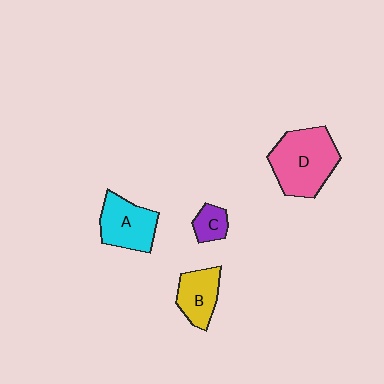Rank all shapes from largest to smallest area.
From largest to smallest: D (pink), A (cyan), B (yellow), C (purple).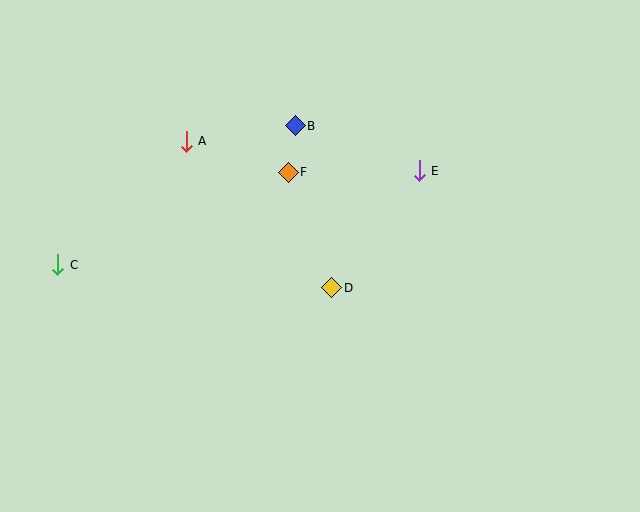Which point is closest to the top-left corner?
Point A is closest to the top-left corner.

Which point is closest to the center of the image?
Point D at (332, 288) is closest to the center.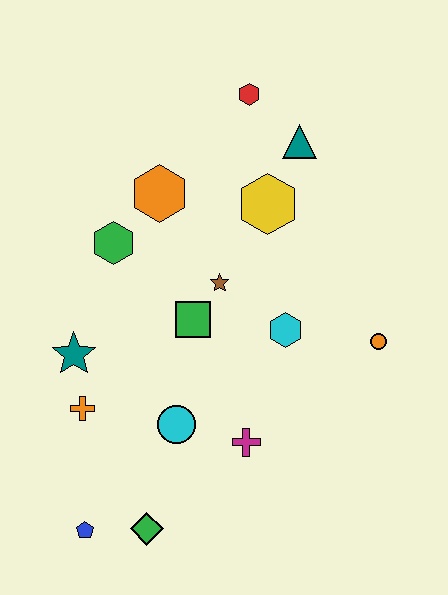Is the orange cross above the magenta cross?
Yes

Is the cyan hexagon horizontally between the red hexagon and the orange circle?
Yes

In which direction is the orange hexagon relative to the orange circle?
The orange hexagon is to the left of the orange circle.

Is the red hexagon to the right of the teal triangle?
No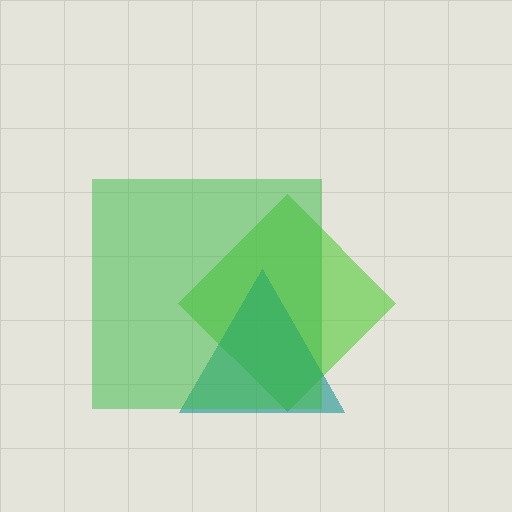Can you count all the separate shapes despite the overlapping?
Yes, there are 3 separate shapes.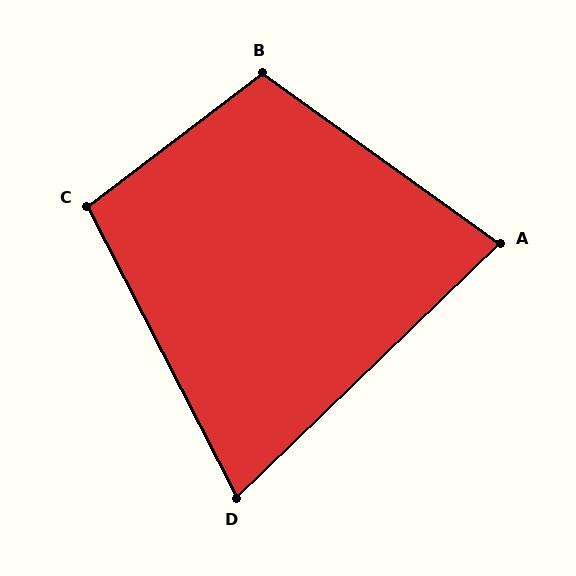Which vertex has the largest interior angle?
B, at approximately 107 degrees.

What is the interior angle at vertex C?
Approximately 100 degrees (obtuse).